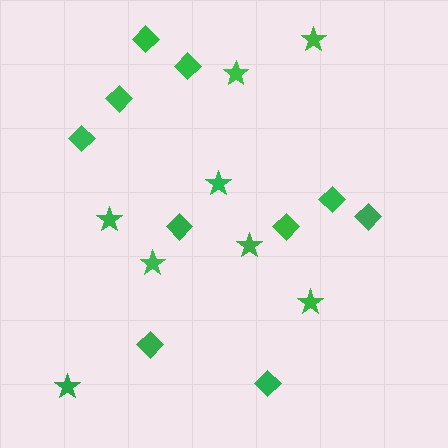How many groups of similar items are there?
There are 2 groups: one group of stars (8) and one group of diamonds (10).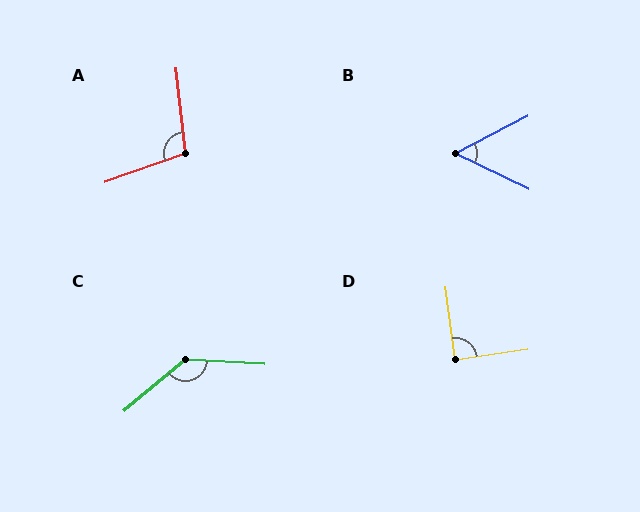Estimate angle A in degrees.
Approximately 103 degrees.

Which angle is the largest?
C, at approximately 137 degrees.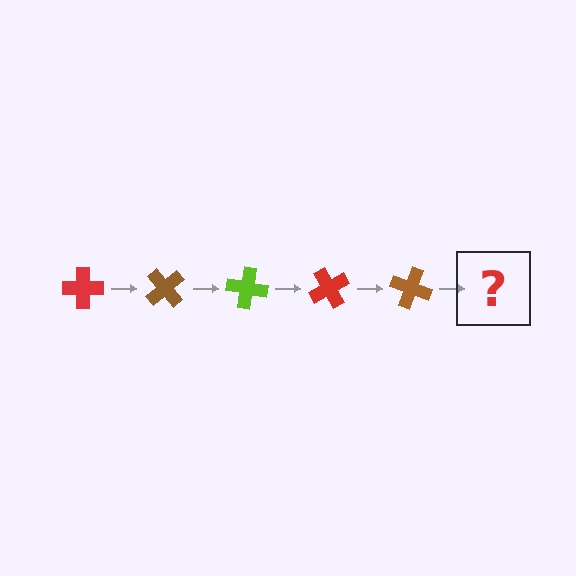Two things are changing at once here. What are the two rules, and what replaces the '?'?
The two rules are that it rotates 50 degrees each step and the color cycles through red, brown, and lime. The '?' should be a lime cross, rotated 250 degrees from the start.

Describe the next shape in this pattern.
It should be a lime cross, rotated 250 degrees from the start.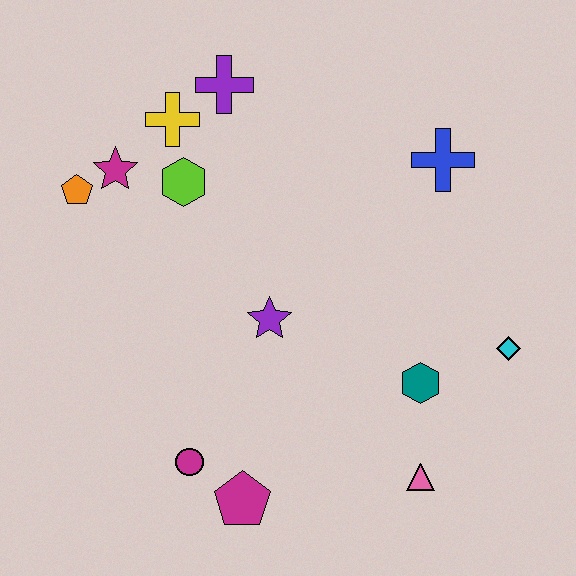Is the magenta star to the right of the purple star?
No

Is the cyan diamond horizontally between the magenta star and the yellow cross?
No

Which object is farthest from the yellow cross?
The pink triangle is farthest from the yellow cross.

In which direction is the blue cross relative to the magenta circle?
The blue cross is above the magenta circle.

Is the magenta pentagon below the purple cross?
Yes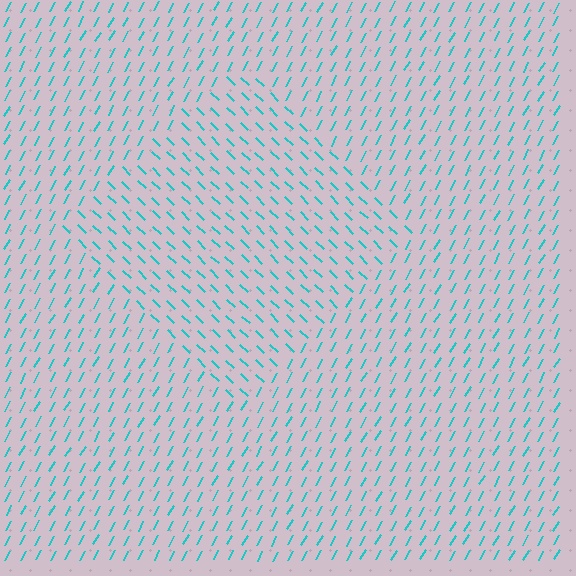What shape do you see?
I see a diamond.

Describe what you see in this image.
The image is filled with small cyan line segments. A diamond region in the image has lines oriented differently from the surrounding lines, creating a visible texture boundary.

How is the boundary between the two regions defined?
The boundary is defined purely by a change in line orientation (approximately 74 degrees difference). All lines are the same color and thickness.